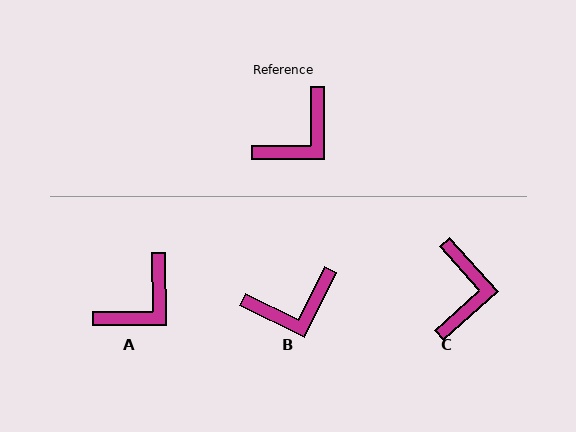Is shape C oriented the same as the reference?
No, it is off by about 42 degrees.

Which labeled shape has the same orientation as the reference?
A.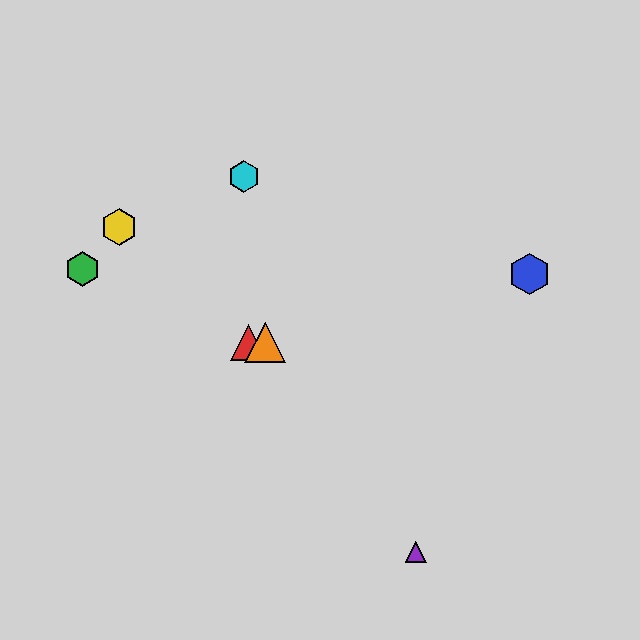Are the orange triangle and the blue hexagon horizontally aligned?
No, the orange triangle is at y≈343 and the blue hexagon is at y≈274.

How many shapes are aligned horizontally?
2 shapes (the red triangle, the orange triangle) are aligned horizontally.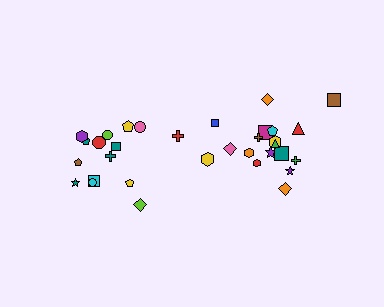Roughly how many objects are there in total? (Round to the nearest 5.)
Roughly 35 objects in total.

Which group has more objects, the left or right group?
The right group.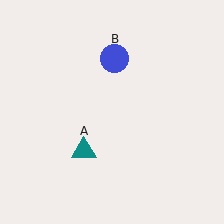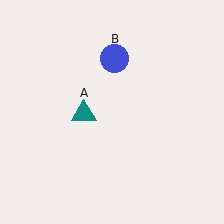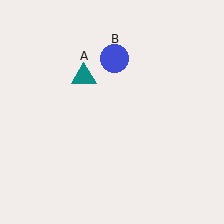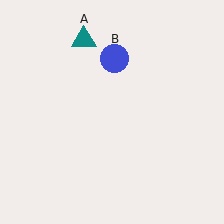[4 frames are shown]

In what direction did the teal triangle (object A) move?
The teal triangle (object A) moved up.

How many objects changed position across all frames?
1 object changed position: teal triangle (object A).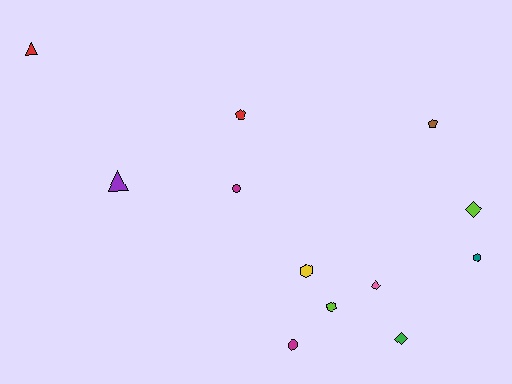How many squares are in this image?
There are no squares.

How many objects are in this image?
There are 12 objects.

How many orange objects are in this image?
There are no orange objects.